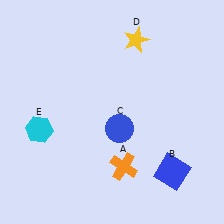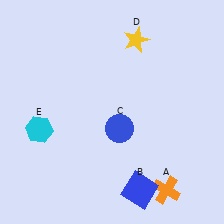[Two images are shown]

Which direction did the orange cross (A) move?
The orange cross (A) moved right.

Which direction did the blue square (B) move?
The blue square (B) moved left.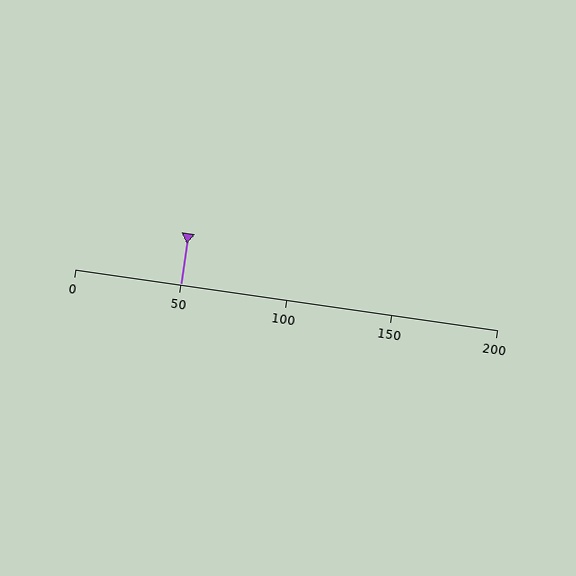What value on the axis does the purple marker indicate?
The marker indicates approximately 50.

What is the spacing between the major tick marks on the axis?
The major ticks are spaced 50 apart.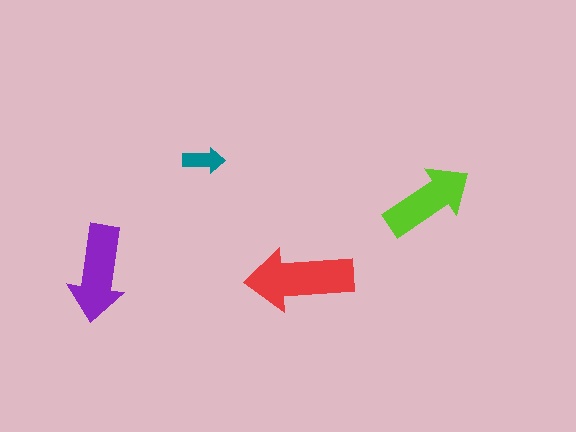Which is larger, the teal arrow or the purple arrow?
The purple one.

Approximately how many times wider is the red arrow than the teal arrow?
About 2.5 times wider.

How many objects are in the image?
There are 4 objects in the image.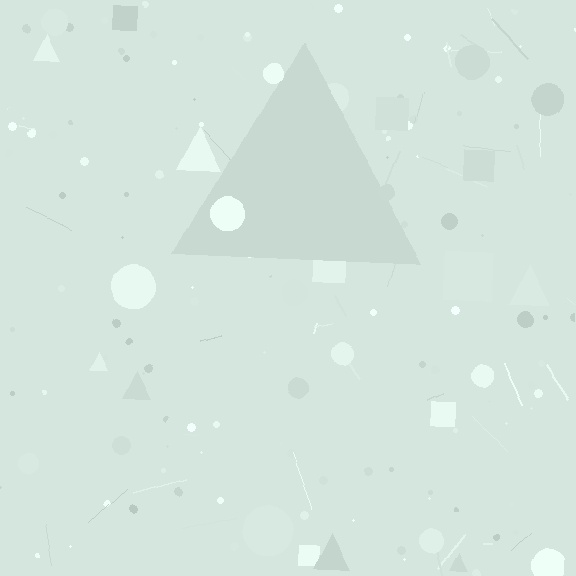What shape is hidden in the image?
A triangle is hidden in the image.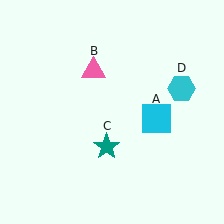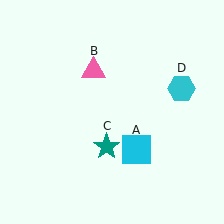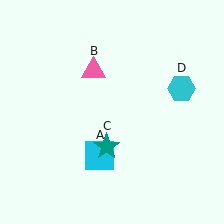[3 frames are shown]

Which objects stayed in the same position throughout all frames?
Pink triangle (object B) and teal star (object C) and cyan hexagon (object D) remained stationary.